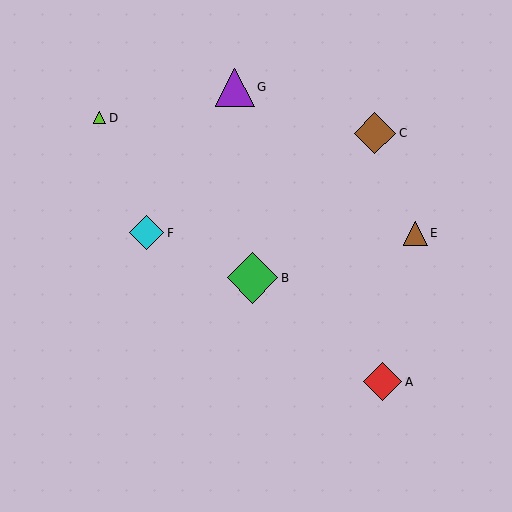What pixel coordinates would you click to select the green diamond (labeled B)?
Click at (253, 278) to select the green diamond B.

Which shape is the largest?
The green diamond (labeled B) is the largest.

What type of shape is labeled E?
Shape E is a brown triangle.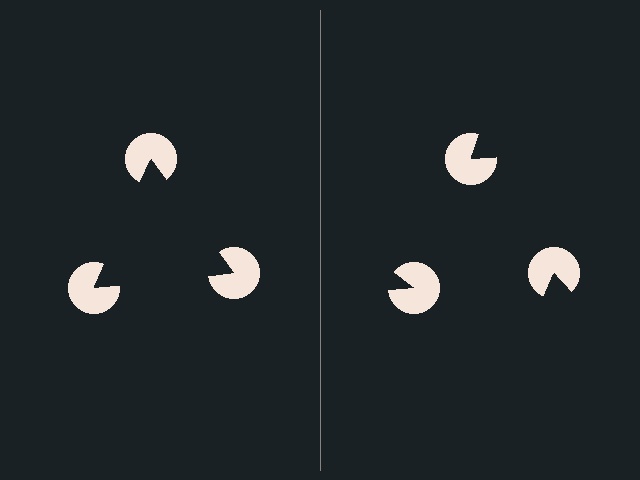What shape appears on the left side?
An illusory triangle.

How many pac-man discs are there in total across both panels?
6 — 3 on each side.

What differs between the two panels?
The pac-man discs are positioned identically on both sides; only the wedge orientations differ. On the left they align to a triangle; on the right they are misaligned.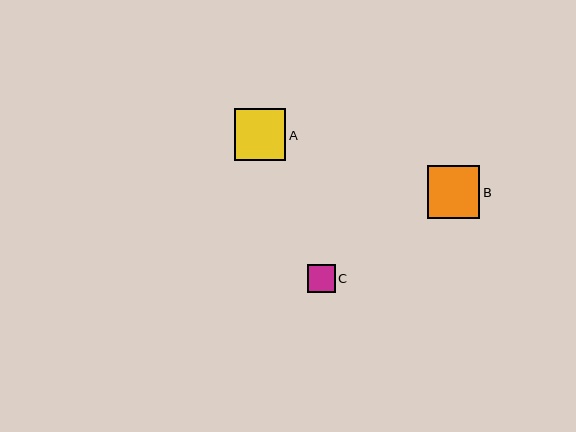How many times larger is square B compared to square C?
Square B is approximately 1.9 times the size of square C.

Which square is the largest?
Square B is the largest with a size of approximately 53 pixels.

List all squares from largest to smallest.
From largest to smallest: B, A, C.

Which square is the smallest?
Square C is the smallest with a size of approximately 28 pixels.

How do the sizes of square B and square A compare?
Square B and square A are approximately the same size.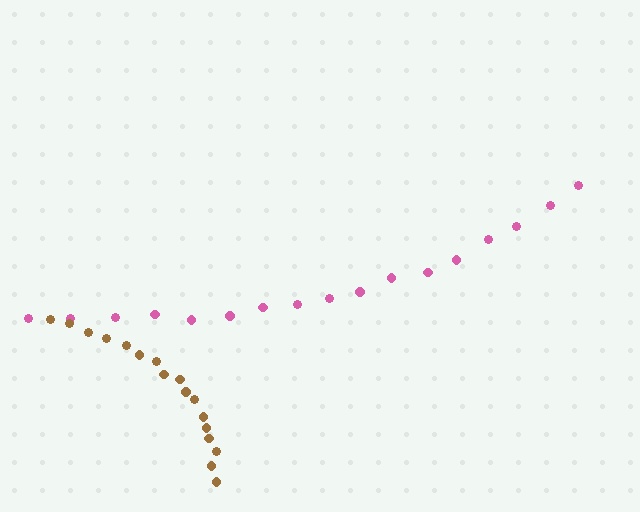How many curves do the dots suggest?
There are 2 distinct paths.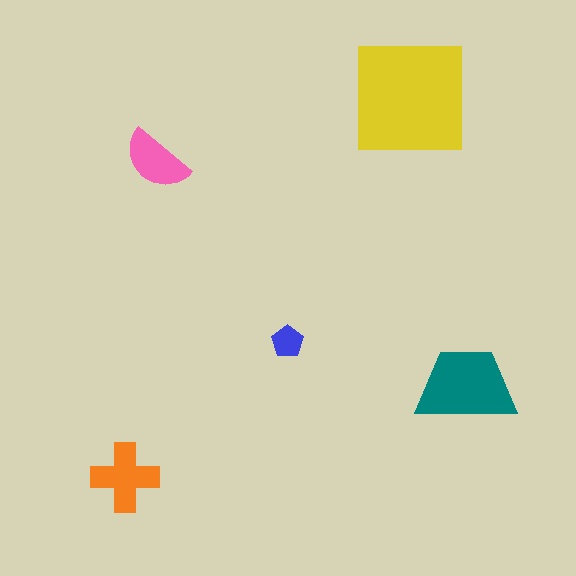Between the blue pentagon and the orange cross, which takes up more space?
The orange cross.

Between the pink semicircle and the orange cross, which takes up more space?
The orange cross.